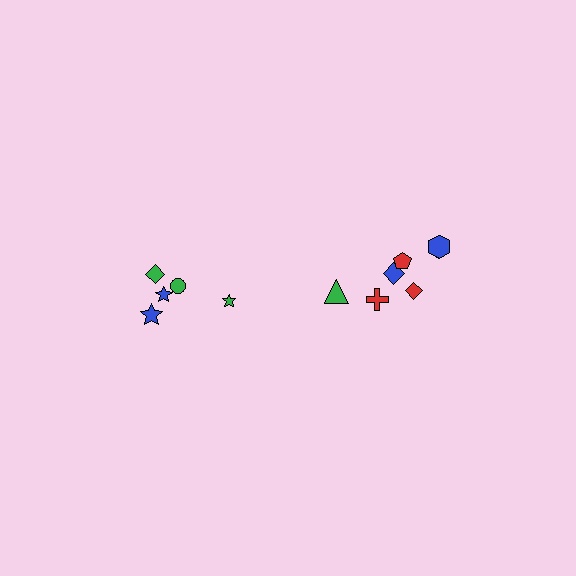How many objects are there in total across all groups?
There are 12 objects.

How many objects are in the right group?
There are 7 objects.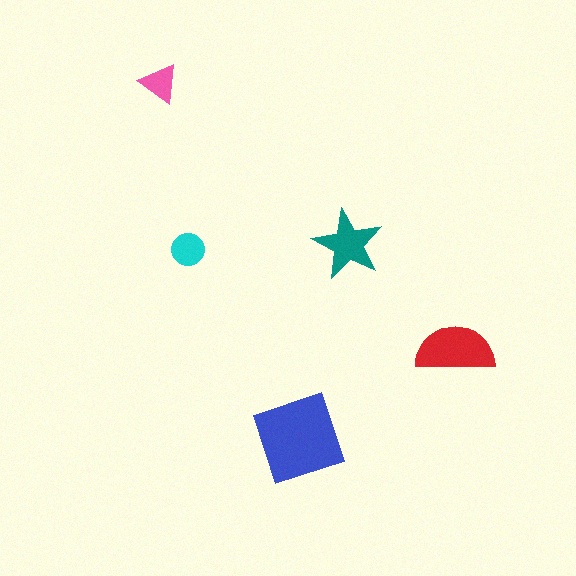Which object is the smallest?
The pink triangle.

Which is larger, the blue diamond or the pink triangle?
The blue diamond.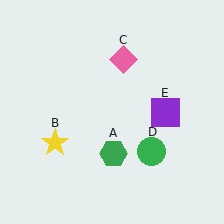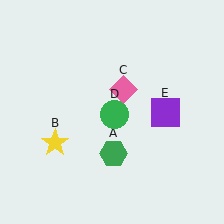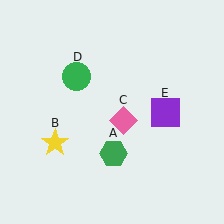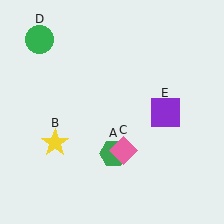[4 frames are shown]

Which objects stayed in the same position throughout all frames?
Green hexagon (object A) and yellow star (object B) and purple square (object E) remained stationary.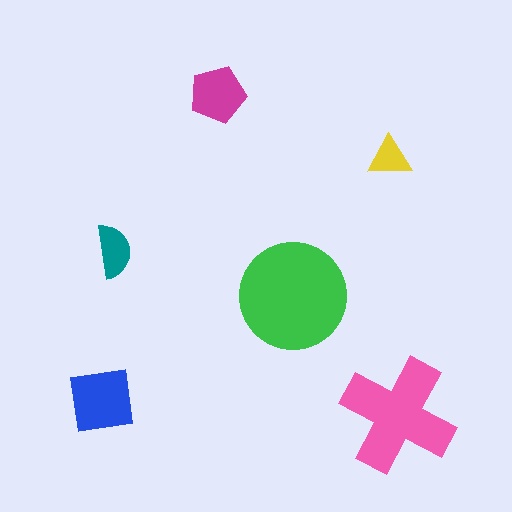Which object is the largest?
The green circle.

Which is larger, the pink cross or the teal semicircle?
The pink cross.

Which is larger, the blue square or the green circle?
The green circle.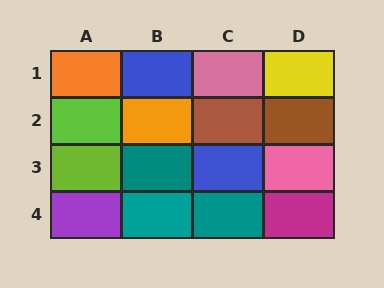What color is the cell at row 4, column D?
Magenta.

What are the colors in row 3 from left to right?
Lime, teal, blue, pink.